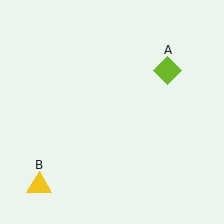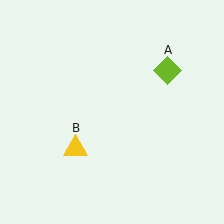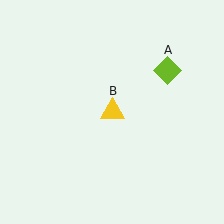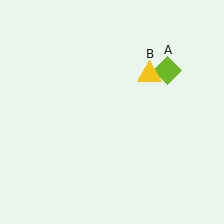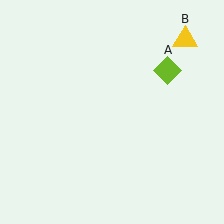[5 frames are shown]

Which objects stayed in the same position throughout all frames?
Lime diamond (object A) remained stationary.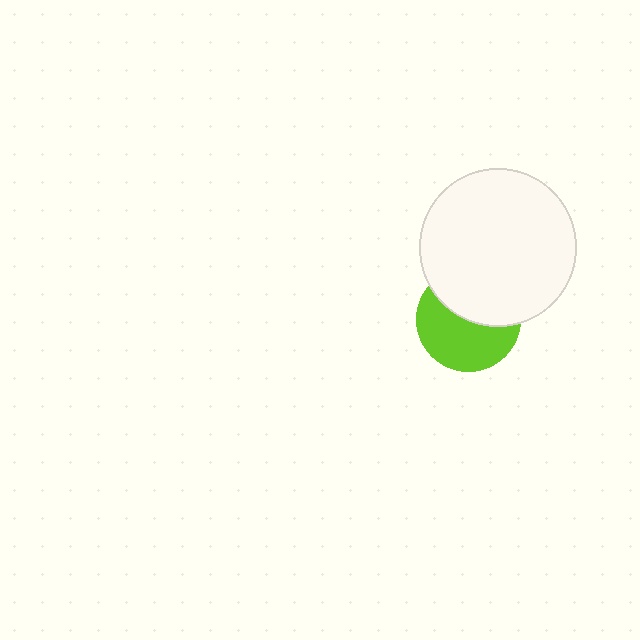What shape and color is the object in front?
The object in front is a white circle.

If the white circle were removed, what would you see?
You would see the complete lime circle.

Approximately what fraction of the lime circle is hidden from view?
Roughly 45% of the lime circle is hidden behind the white circle.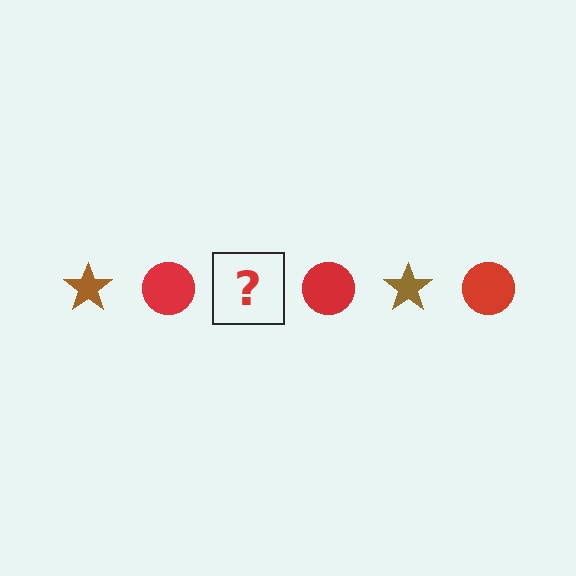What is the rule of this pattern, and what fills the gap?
The rule is that the pattern alternates between brown star and red circle. The gap should be filled with a brown star.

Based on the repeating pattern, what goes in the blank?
The blank should be a brown star.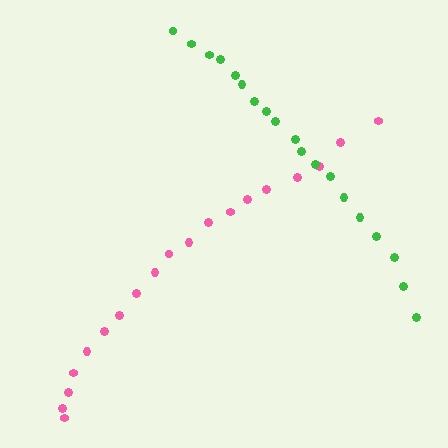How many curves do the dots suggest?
There are 2 distinct paths.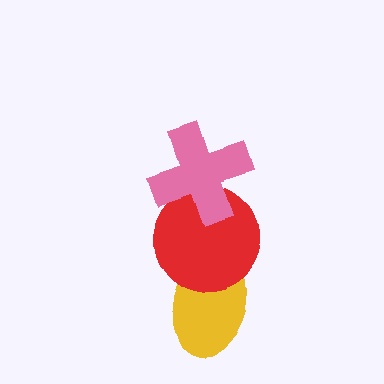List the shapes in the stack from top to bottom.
From top to bottom: the pink cross, the red circle, the yellow ellipse.